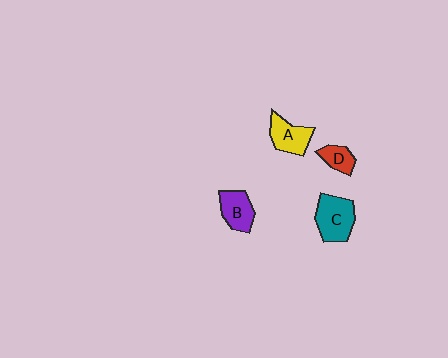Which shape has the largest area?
Shape C (teal).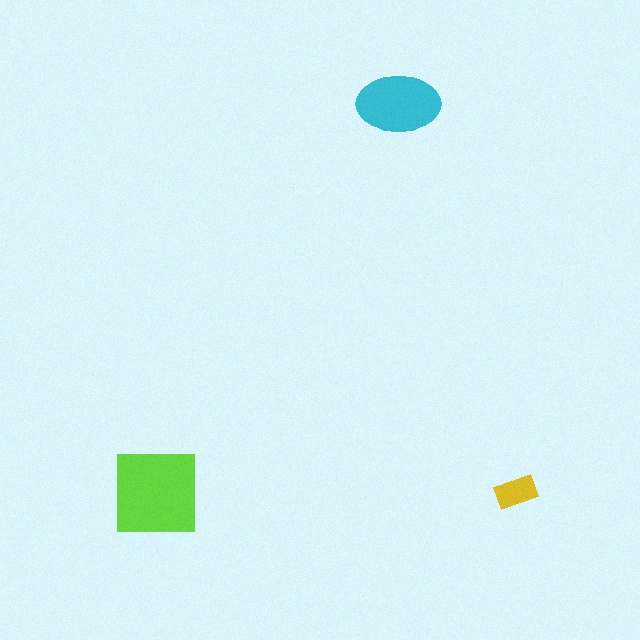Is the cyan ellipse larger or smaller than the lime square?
Smaller.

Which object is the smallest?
The yellow rectangle.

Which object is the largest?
The lime square.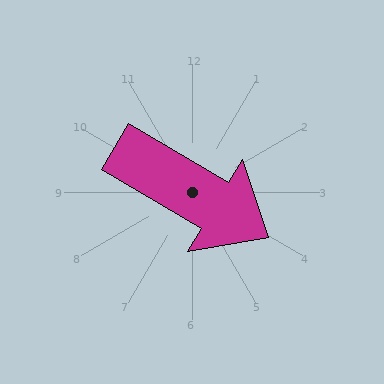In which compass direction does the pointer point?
Southeast.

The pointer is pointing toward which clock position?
Roughly 4 o'clock.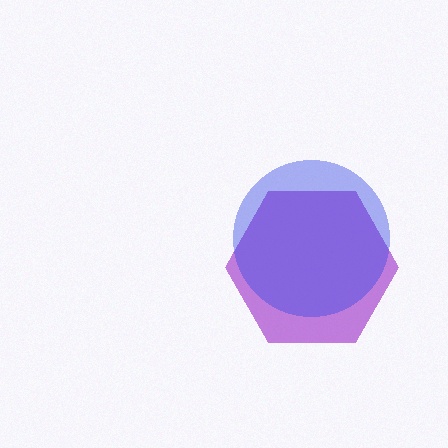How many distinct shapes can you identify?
There are 2 distinct shapes: a purple hexagon, a blue circle.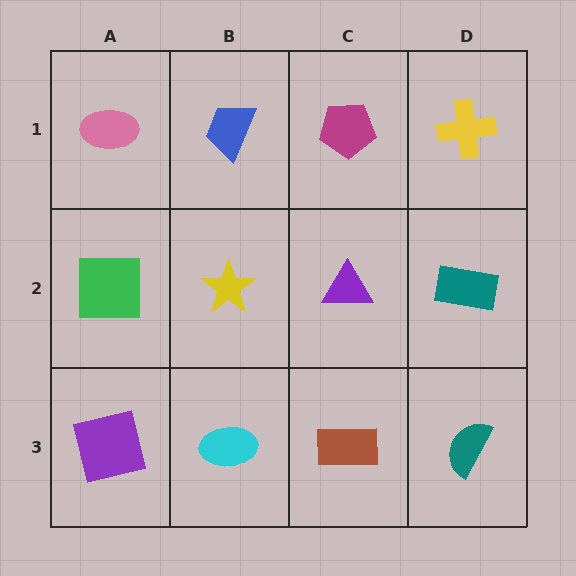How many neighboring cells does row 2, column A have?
3.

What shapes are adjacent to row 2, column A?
A pink ellipse (row 1, column A), a purple square (row 3, column A), a yellow star (row 2, column B).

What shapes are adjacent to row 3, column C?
A purple triangle (row 2, column C), a cyan ellipse (row 3, column B), a teal semicircle (row 3, column D).